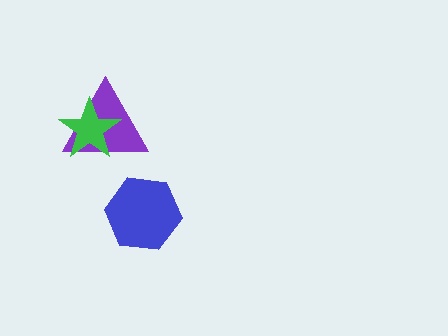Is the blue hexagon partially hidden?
No, no other shape covers it.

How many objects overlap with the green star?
1 object overlaps with the green star.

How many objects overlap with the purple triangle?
1 object overlaps with the purple triangle.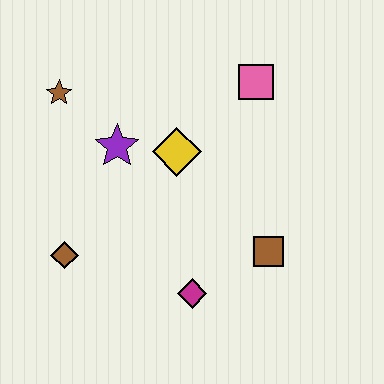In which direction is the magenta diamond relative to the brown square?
The magenta diamond is to the left of the brown square.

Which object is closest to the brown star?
The purple star is closest to the brown star.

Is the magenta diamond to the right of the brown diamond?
Yes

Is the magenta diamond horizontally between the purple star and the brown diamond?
No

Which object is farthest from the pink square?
The brown diamond is farthest from the pink square.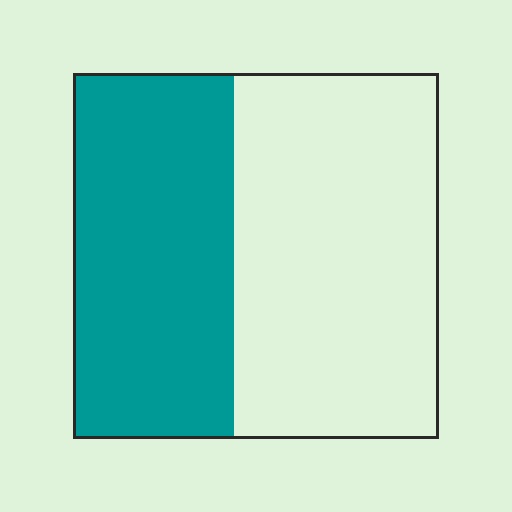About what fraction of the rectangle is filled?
About two fifths (2/5).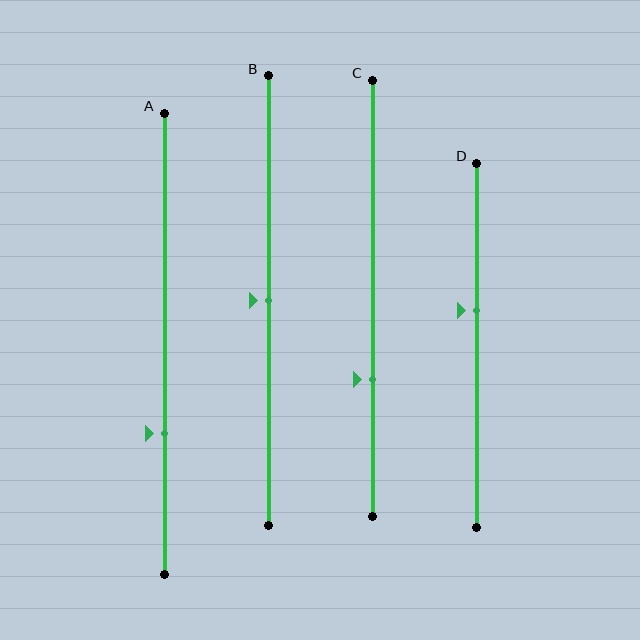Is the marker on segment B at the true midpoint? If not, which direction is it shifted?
Yes, the marker on segment B is at the true midpoint.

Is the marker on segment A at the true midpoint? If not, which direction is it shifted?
No, the marker on segment A is shifted downward by about 19% of the segment length.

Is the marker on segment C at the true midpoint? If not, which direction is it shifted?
No, the marker on segment C is shifted downward by about 19% of the segment length.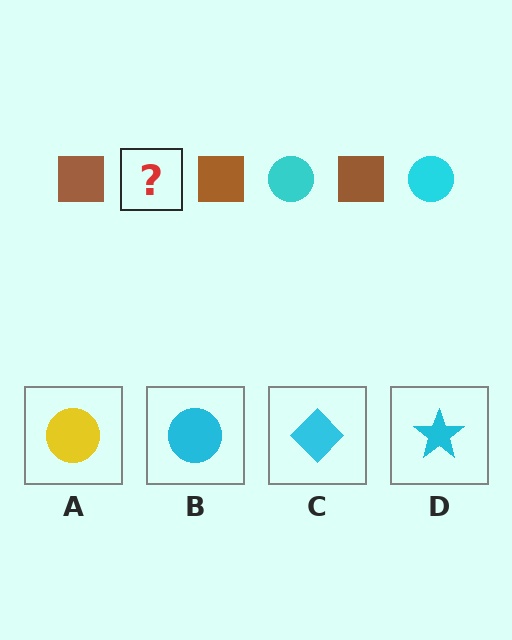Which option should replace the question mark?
Option B.